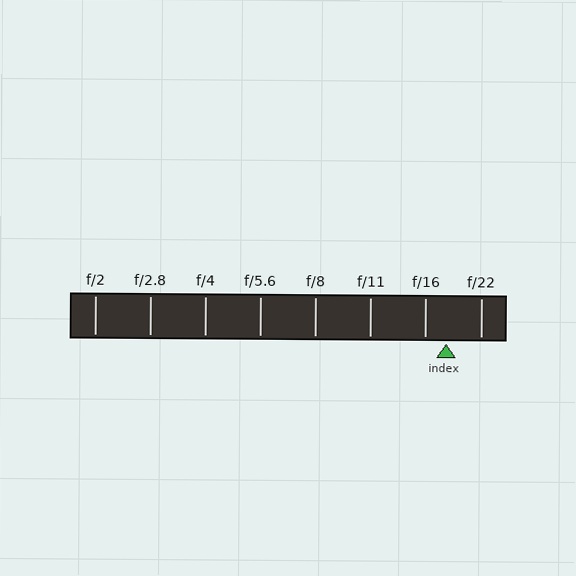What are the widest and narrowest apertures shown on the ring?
The widest aperture shown is f/2 and the narrowest is f/22.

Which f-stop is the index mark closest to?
The index mark is closest to f/16.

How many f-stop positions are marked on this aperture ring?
There are 8 f-stop positions marked.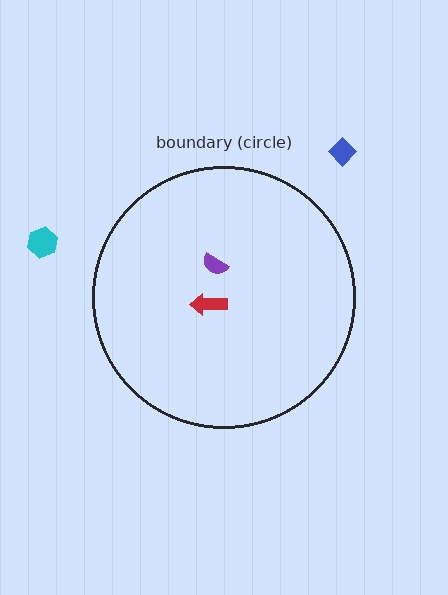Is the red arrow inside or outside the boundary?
Inside.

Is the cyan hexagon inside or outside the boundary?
Outside.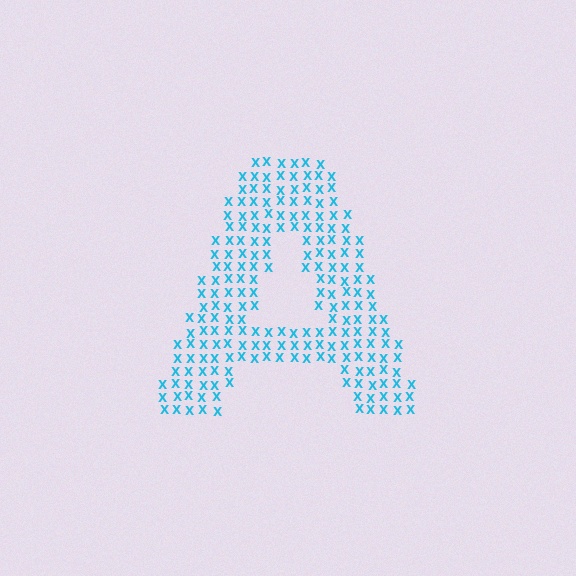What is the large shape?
The large shape is the letter A.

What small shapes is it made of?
It is made of small letter X's.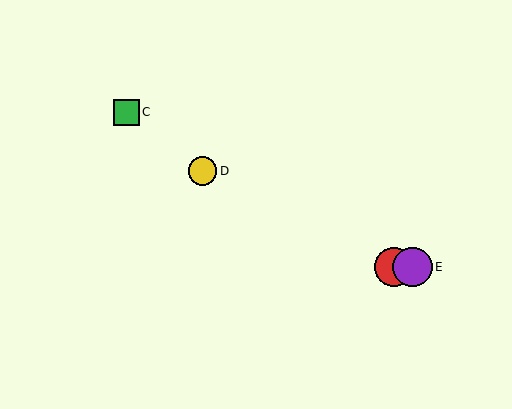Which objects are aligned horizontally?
Objects A, B, E are aligned horizontally.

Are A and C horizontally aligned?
No, A is at y≈267 and C is at y≈112.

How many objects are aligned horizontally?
3 objects (A, B, E) are aligned horizontally.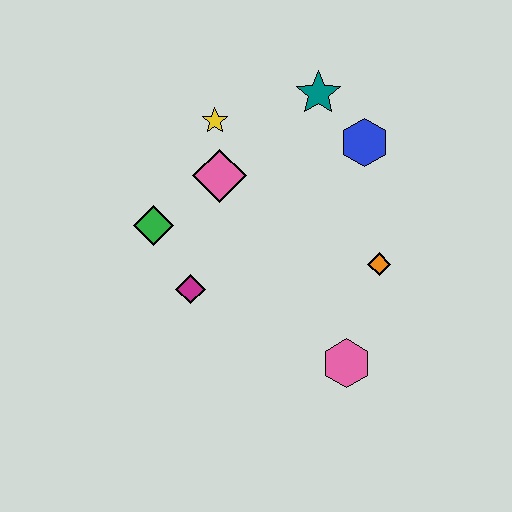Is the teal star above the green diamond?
Yes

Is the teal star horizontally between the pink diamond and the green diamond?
No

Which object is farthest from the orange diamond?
The green diamond is farthest from the orange diamond.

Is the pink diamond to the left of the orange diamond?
Yes